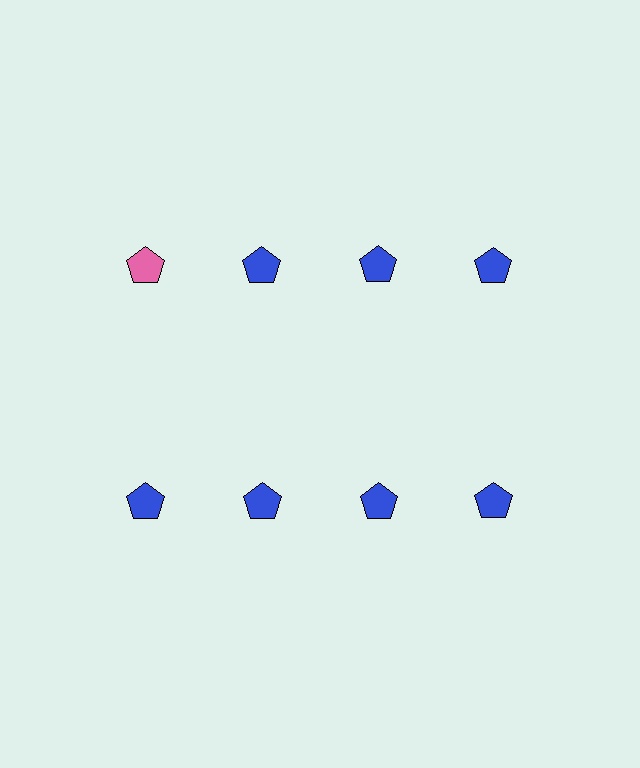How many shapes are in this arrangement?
There are 8 shapes arranged in a grid pattern.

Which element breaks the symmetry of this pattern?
The pink pentagon in the top row, leftmost column breaks the symmetry. All other shapes are blue pentagons.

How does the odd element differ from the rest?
It has a different color: pink instead of blue.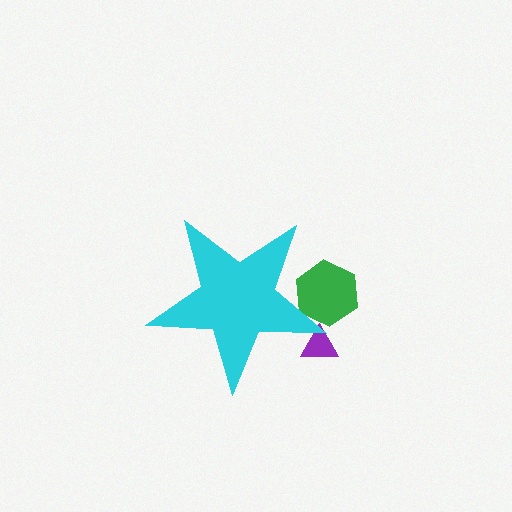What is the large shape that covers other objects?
A cyan star.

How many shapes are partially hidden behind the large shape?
3 shapes are partially hidden.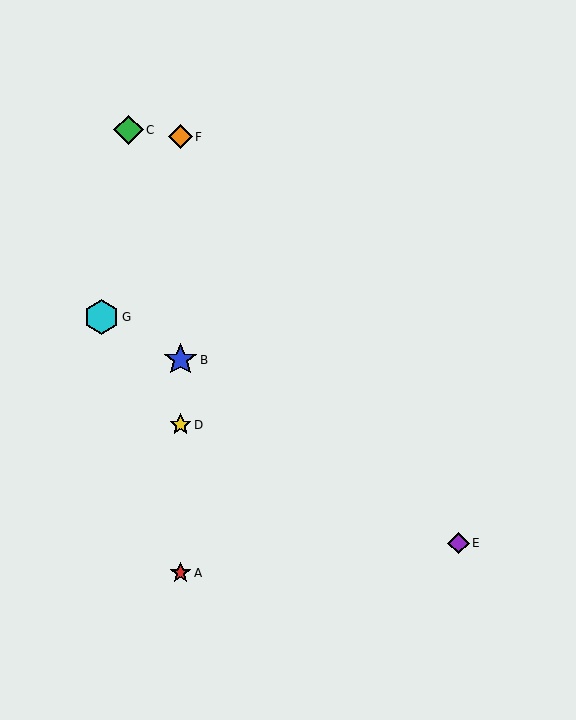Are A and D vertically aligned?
Yes, both are at x≈181.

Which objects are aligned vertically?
Objects A, B, D, F are aligned vertically.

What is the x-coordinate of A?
Object A is at x≈181.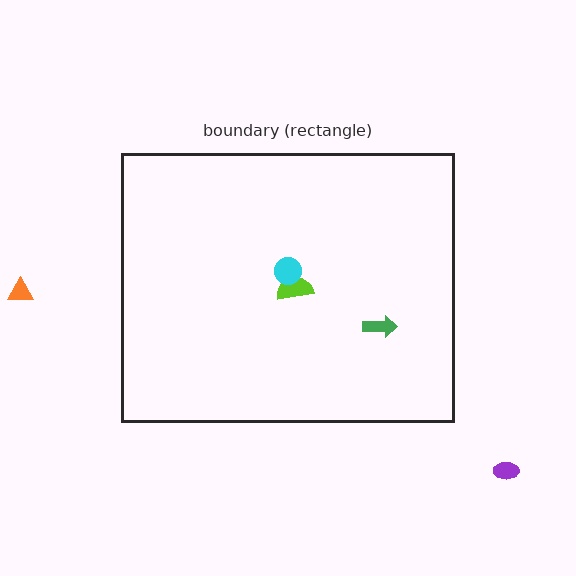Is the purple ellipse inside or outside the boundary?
Outside.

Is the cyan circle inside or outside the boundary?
Inside.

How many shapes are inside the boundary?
3 inside, 2 outside.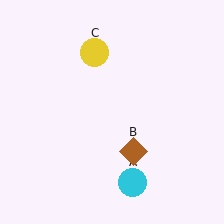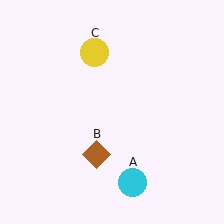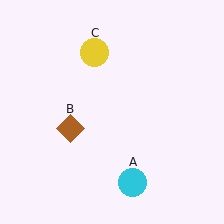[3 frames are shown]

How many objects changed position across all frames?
1 object changed position: brown diamond (object B).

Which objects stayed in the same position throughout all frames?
Cyan circle (object A) and yellow circle (object C) remained stationary.